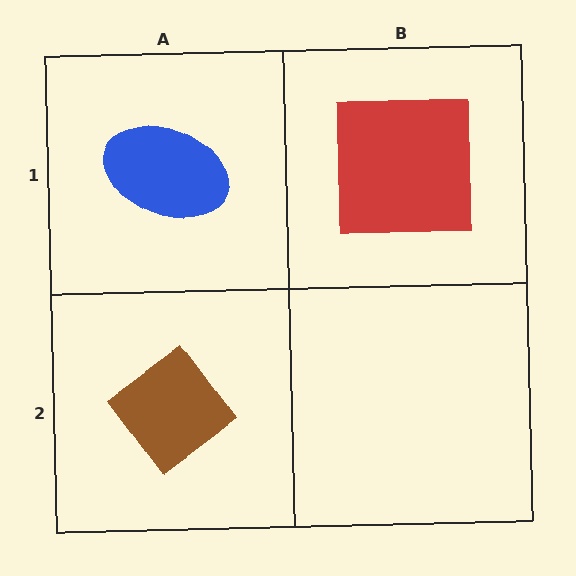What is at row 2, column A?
A brown diamond.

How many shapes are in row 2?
1 shape.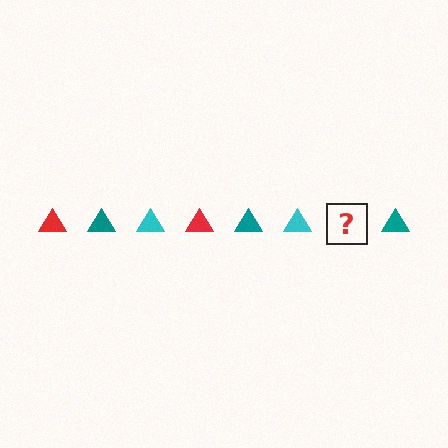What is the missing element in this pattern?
The missing element is a red triangle.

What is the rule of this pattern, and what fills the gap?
The rule is that the pattern cycles through red, teal, cyan triangles. The gap should be filled with a red triangle.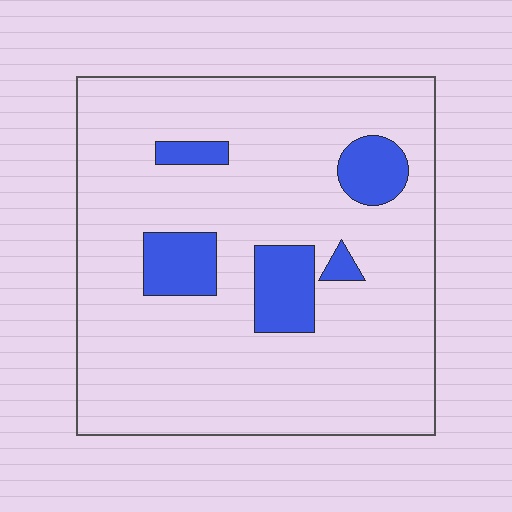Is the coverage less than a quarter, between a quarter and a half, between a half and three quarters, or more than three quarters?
Less than a quarter.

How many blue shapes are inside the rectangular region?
5.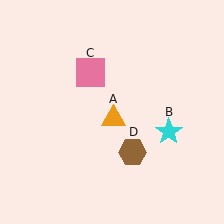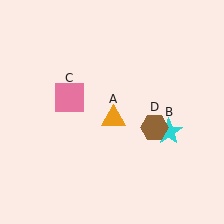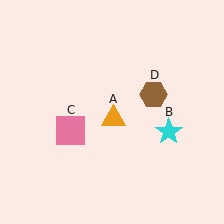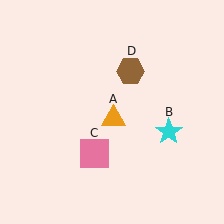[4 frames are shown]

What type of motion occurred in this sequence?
The pink square (object C), brown hexagon (object D) rotated counterclockwise around the center of the scene.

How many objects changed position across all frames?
2 objects changed position: pink square (object C), brown hexagon (object D).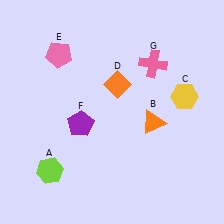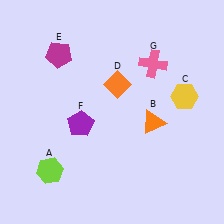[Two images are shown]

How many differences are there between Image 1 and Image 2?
There is 1 difference between the two images.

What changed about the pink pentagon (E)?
In Image 1, E is pink. In Image 2, it changed to magenta.